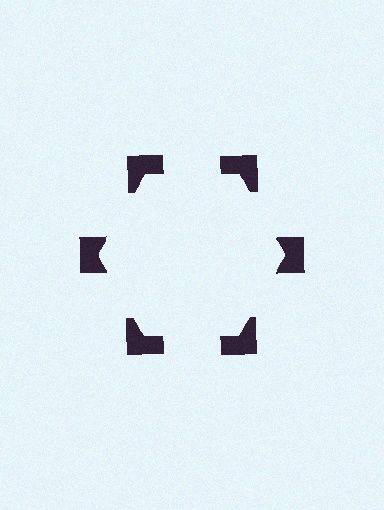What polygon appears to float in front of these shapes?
An illusory hexagon — its edges are inferred from the aligned wedge cuts in the notched squares, not physically drawn.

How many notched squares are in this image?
There are 6 — one at each vertex of the illusory hexagon.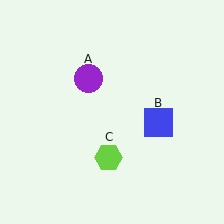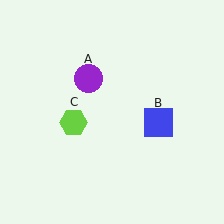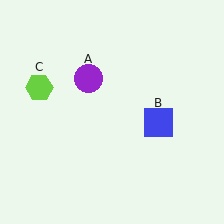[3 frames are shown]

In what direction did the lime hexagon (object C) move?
The lime hexagon (object C) moved up and to the left.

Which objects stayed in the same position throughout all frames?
Purple circle (object A) and blue square (object B) remained stationary.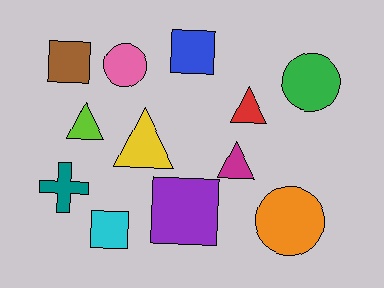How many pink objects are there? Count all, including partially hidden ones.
There is 1 pink object.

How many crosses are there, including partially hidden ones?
There is 1 cross.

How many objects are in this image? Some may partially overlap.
There are 12 objects.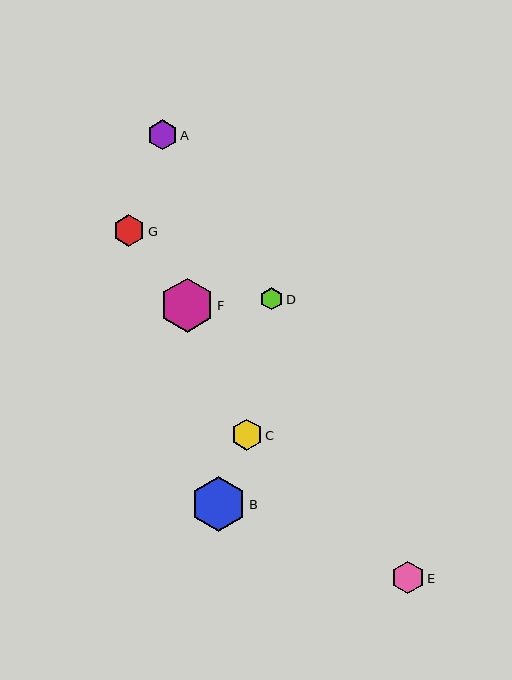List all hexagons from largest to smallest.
From largest to smallest: B, F, E, G, C, A, D.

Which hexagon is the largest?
Hexagon B is the largest with a size of approximately 55 pixels.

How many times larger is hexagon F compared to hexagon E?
Hexagon F is approximately 1.6 times the size of hexagon E.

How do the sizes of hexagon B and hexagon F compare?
Hexagon B and hexagon F are approximately the same size.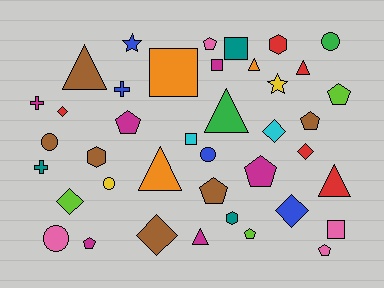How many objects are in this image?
There are 40 objects.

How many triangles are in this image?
There are 7 triangles.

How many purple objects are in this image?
There are no purple objects.